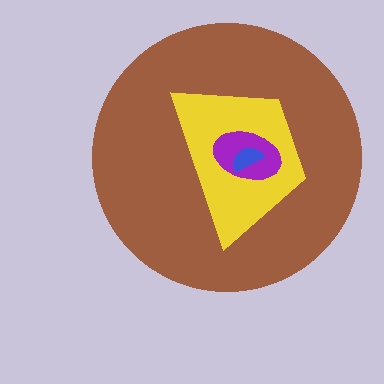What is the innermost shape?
The blue semicircle.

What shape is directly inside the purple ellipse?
The blue semicircle.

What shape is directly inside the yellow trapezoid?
The purple ellipse.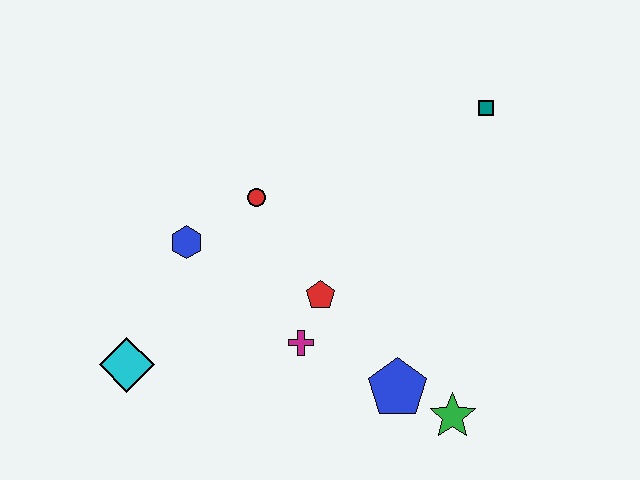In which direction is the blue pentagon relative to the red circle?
The blue pentagon is below the red circle.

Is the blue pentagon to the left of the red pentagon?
No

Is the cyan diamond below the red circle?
Yes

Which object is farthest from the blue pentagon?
The teal square is farthest from the blue pentagon.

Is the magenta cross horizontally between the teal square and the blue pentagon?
No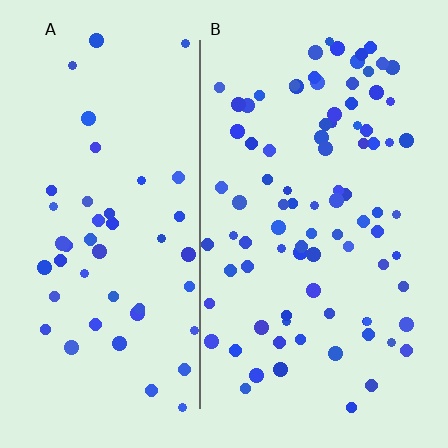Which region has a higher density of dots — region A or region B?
B (the right).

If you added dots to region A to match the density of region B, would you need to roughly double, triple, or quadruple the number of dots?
Approximately double.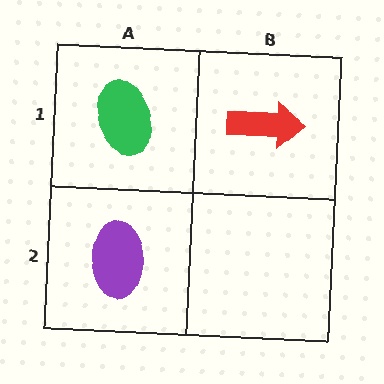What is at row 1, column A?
A green ellipse.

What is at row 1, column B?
A red arrow.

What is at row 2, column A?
A purple ellipse.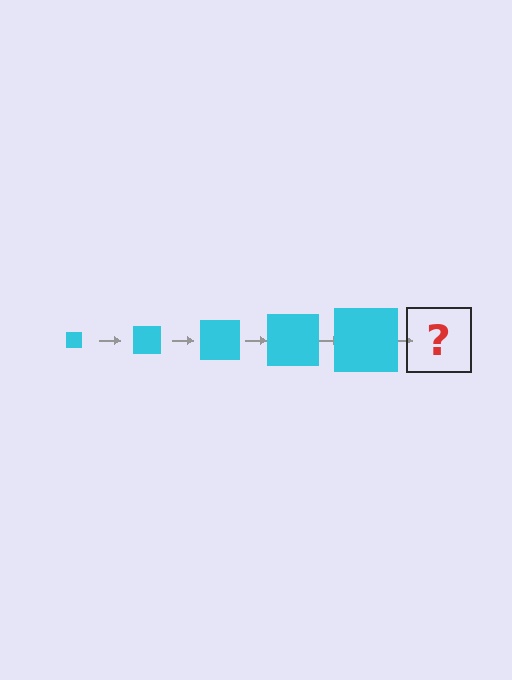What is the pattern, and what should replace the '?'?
The pattern is that the square gets progressively larger each step. The '?' should be a cyan square, larger than the previous one.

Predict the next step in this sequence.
The next step is a cyan square, larger than the previous one.